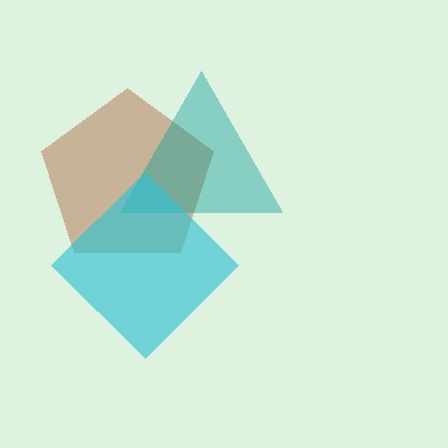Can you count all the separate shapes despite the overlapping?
Yes, there are 3 separate shapes.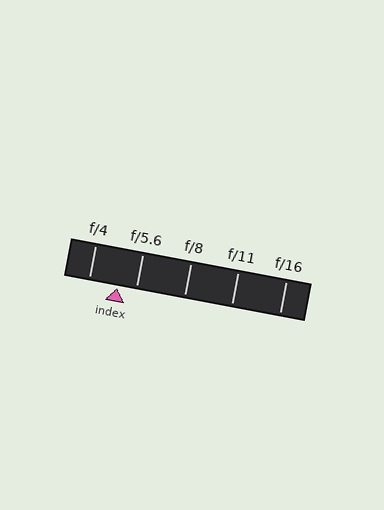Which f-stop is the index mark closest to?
The index mark is closest to f/5.6.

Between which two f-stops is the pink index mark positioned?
The index mark is between f/4 and f/5.6.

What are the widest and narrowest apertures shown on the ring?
The widest aperture shown is f/4 and the narrowest is f/16.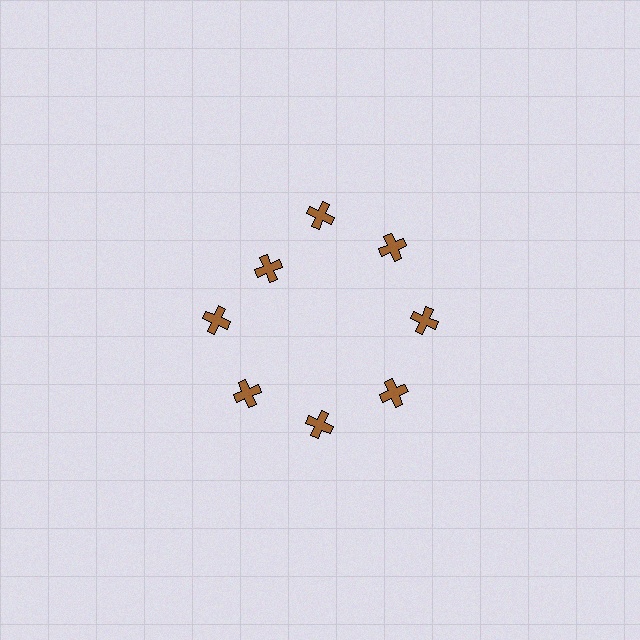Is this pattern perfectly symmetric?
No. The 8 brown crosses are arranged in a ring, but one element near the 10 o'clock position is pulled inward toward the center, breaking the 8-fold rotational symmetry.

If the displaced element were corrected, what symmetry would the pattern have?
It would have 8-fold rotational symmetry — the pattern would map onto itself every 45 degrees.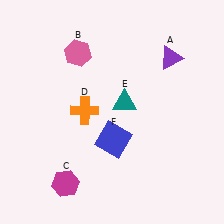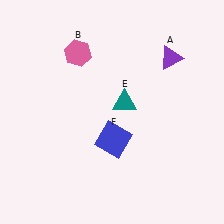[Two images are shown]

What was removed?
The magenta hexagon (C), the orange cross (D) were removed in Image 2.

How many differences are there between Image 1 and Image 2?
There are 2 differences between the two images.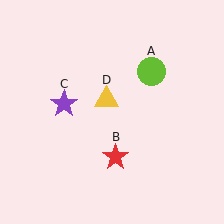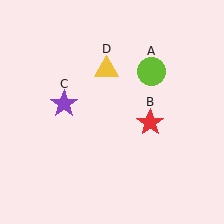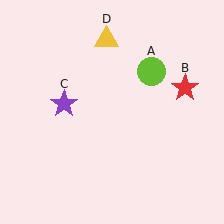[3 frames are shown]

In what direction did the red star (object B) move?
The red star (object B) moved up and to the right.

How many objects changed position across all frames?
2 objects changed position: red star (object B), yellow triangle (object D).